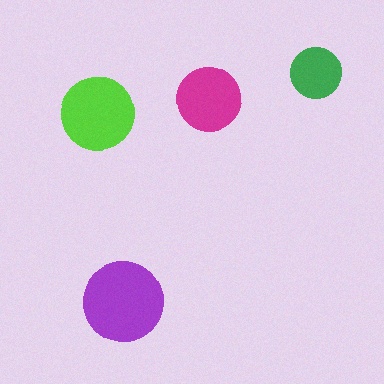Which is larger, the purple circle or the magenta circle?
The purple one.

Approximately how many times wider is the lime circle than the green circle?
About 1.5 times wider.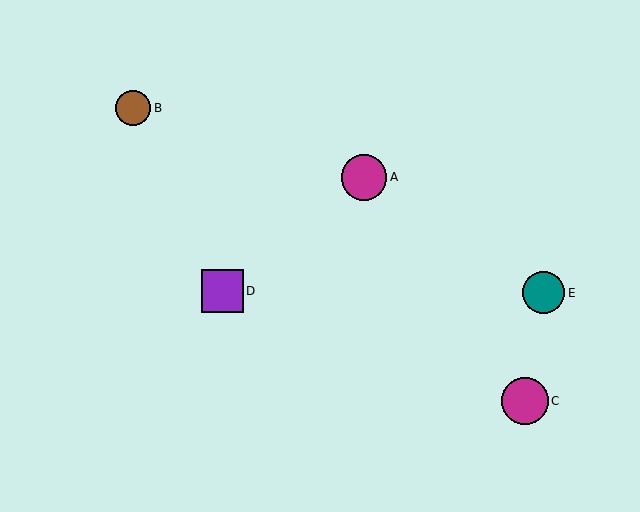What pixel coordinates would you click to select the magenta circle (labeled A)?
Click at (364, 177) to select the magenta circle A.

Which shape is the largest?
The magenta circle (labeled C) is the largest.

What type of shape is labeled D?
Shape D is a purple square.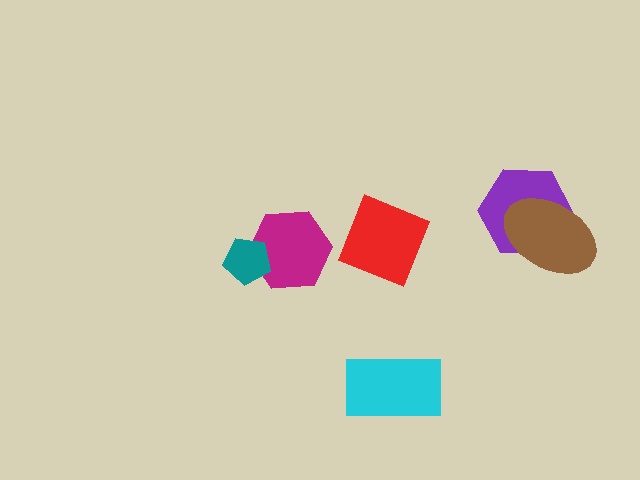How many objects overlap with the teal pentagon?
1 object overlaps with the teal pentagon.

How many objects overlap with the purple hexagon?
1 object overlaps with the purple hexagon.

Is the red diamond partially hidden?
No, no other shape covers it.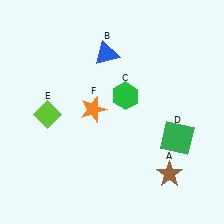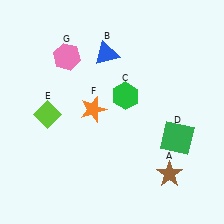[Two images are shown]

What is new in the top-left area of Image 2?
A pink hexagon (G) was added in the top-left area of Image 2.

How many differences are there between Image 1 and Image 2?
There is 1 difference between the two images.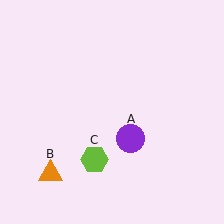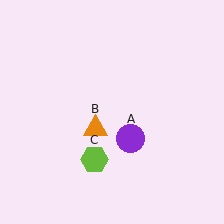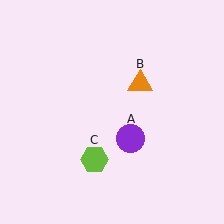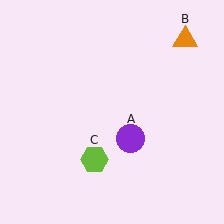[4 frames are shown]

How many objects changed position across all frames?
1 object changed position: orange triangle (object B).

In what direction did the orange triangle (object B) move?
The orange triangle (object B) moved up and to the right.